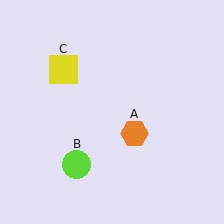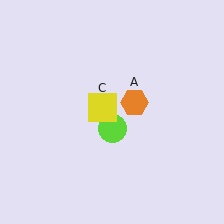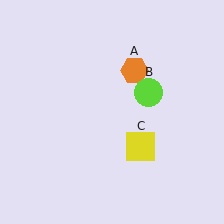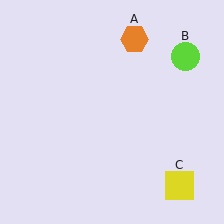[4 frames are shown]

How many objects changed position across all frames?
3 objects changed position: orange hexagon (object A), lime circle (object B), yellow square (object C).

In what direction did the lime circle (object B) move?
The lime circle (object B) moved up and to the right.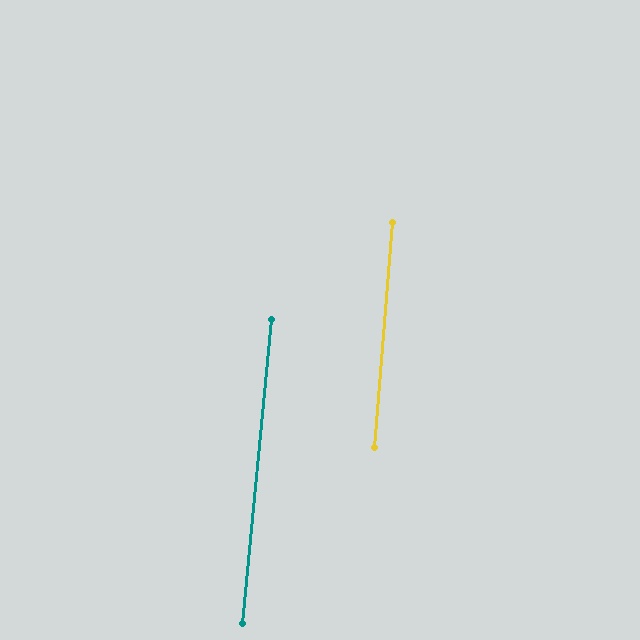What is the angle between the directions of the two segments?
Approximately 1 degree.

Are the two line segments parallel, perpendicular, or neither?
Parallel — their directions differ by only 0.8°.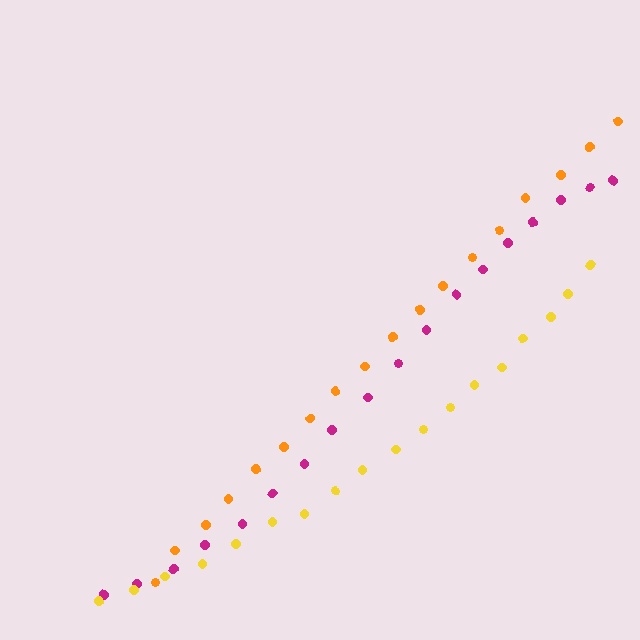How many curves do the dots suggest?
There are 3 distinct paths.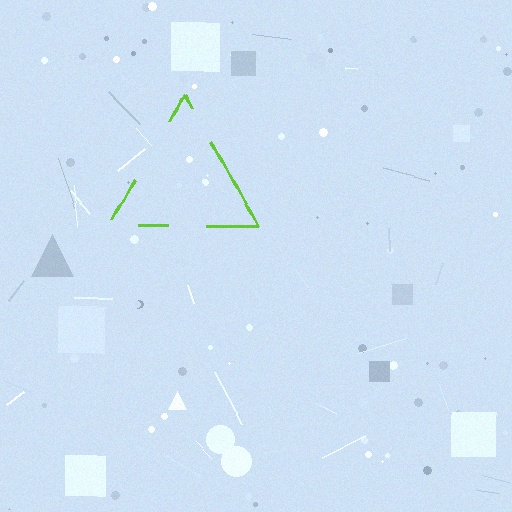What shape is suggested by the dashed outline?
The dashed outline suggests a triangle.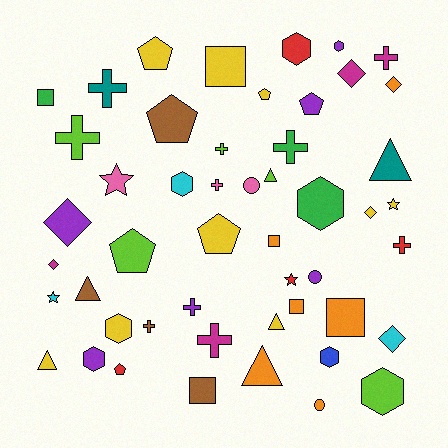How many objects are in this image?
There are 50 objects.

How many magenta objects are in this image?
There are 4 magenta objects.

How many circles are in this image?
There are 3 circles.